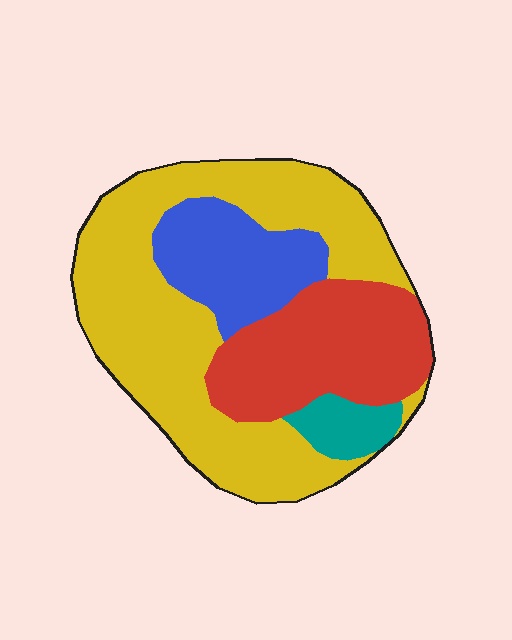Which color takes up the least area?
Teal, at roughly 5%.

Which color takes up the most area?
Yellow, at roughly 55%.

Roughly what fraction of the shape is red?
Red covers roughly 25% of the shape.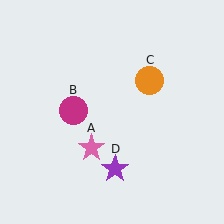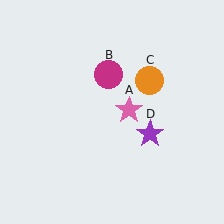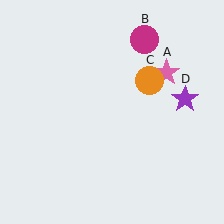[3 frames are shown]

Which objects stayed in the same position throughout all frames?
Orange circle (object C) remained stationary.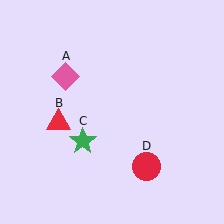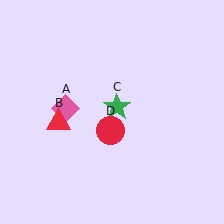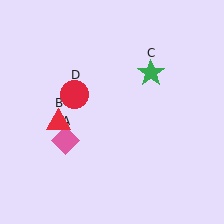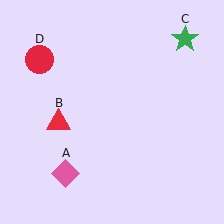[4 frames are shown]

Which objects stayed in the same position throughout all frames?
Red triangle (object B) remained stationary.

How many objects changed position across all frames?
3 objects changed position: pink diamond (object A), green star (object C), red circle (object D).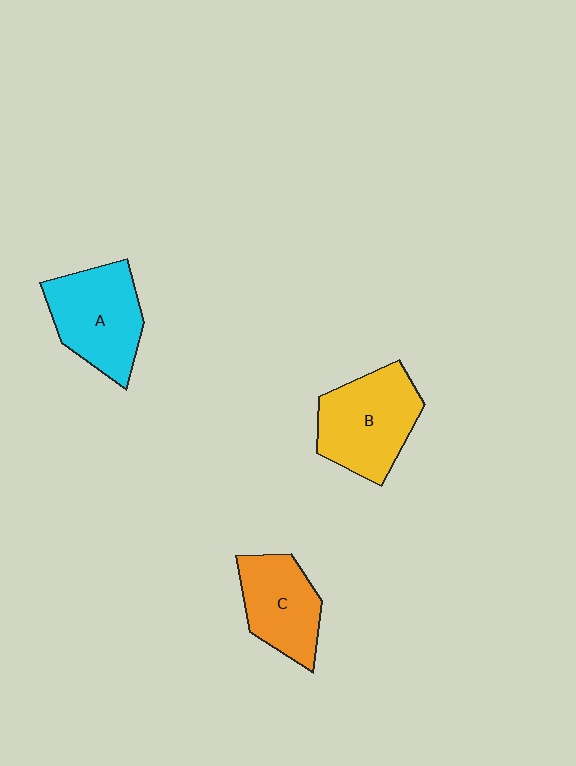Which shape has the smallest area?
Shape C (orange).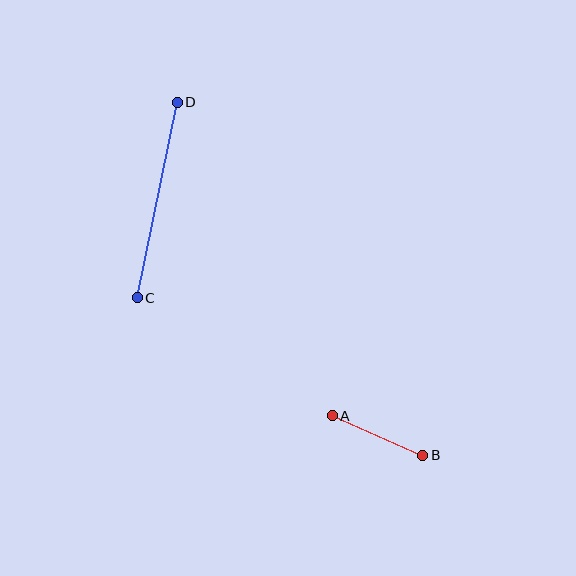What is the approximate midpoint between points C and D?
The midpoint is at approximately (157, 200) pixels.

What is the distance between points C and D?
The distance is approximately 200 pixels.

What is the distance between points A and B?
The distance is approximately 99 pixels.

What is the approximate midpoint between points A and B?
The midpoint is at approximately (378, 436) pixels.